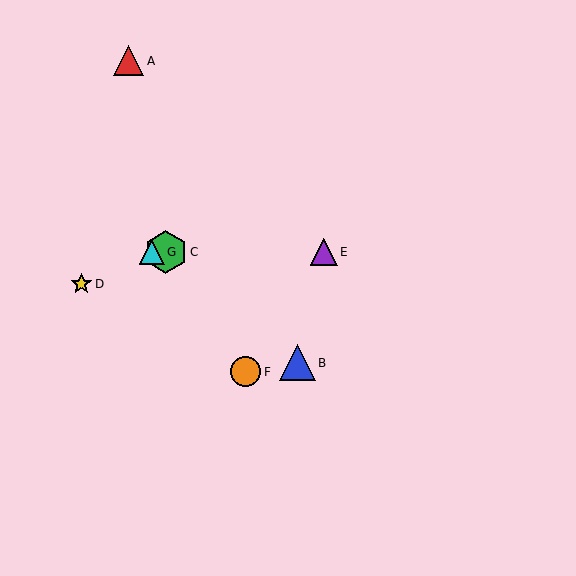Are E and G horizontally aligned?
Yes, both are at y≈252.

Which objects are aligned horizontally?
Objects C, E, G are aligned horizontally.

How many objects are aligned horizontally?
3 objects (C, E, G) are aligned horizontally.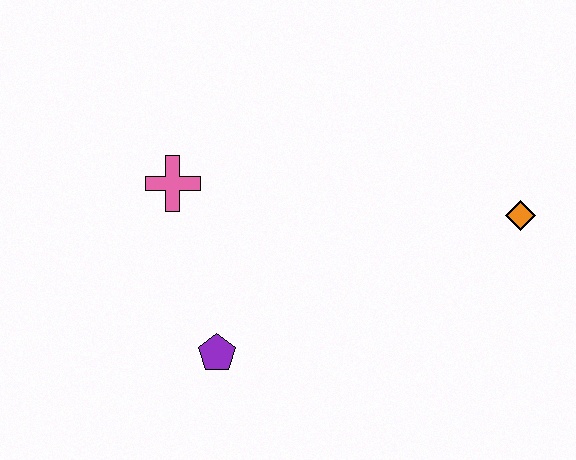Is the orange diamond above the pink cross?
No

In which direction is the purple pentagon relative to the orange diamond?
The purple pentagon is to the left of the orange diamond.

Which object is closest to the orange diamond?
The purple pentagon is closest to the orange diamond.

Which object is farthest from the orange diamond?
The pink cross is farthest from the orange diamond.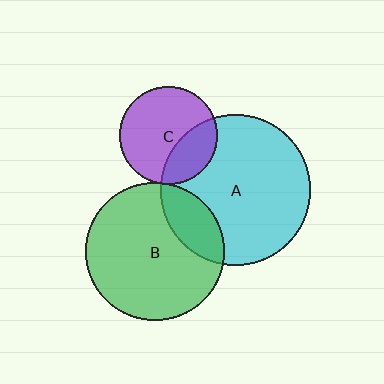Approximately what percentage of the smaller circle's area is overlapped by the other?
Approximately 30%.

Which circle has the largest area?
Circle A (cyan).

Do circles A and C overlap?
Yes.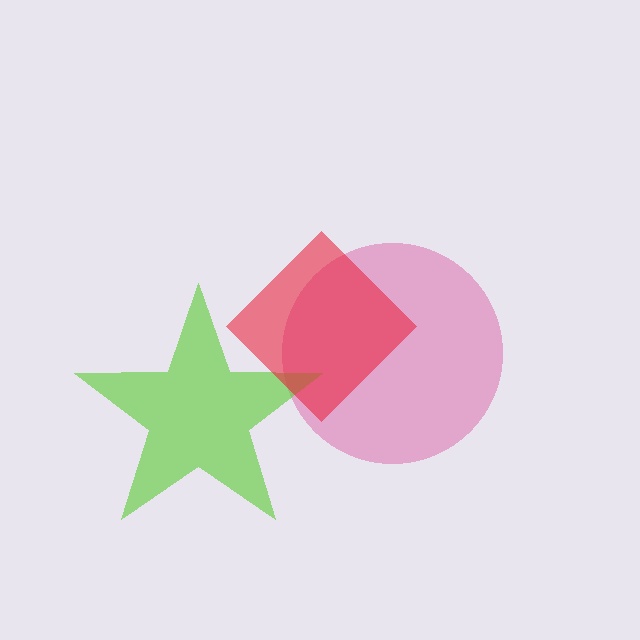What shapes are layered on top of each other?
The layered shapes are: a pink circle, a lime star, a red diamond.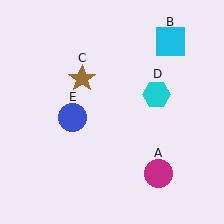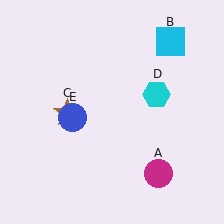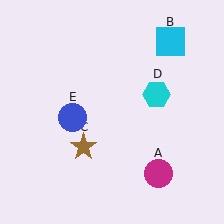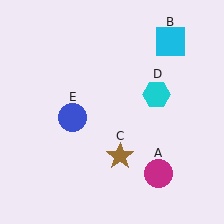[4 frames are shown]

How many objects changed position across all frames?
1 object changed position: brown star (object C).